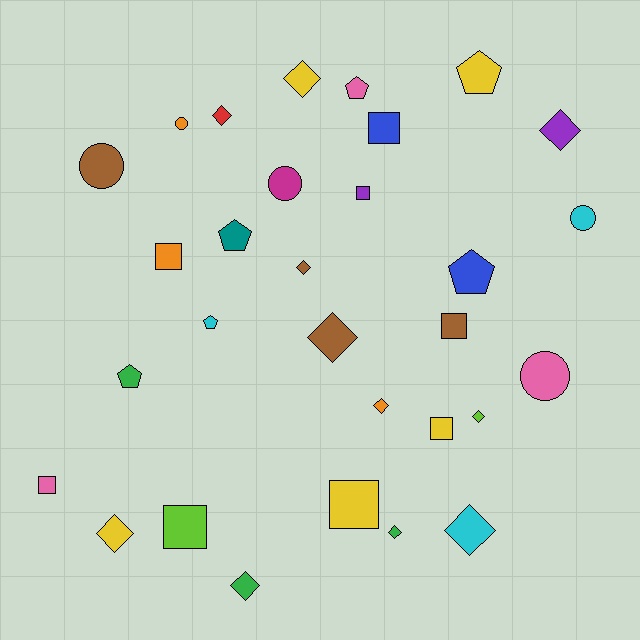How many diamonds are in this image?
There are 11 diamonds.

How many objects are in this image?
There are 30 objects.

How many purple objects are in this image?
There are 2 purple objects.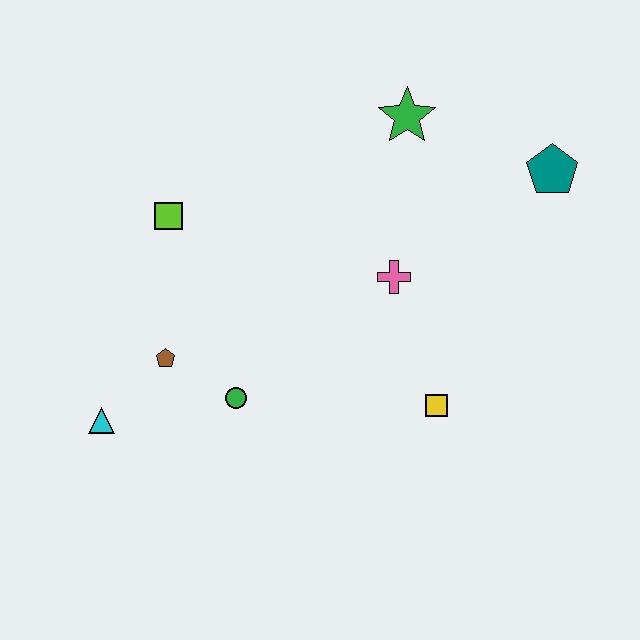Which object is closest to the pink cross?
The yellow square is closest to the pink cross.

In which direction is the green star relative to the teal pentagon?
The green star is to the left of the teal pentagon.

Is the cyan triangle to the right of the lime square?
No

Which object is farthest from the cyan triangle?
The teal pentagon is farthest from the cyan triangle.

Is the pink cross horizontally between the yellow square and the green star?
No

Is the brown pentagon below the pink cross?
Yes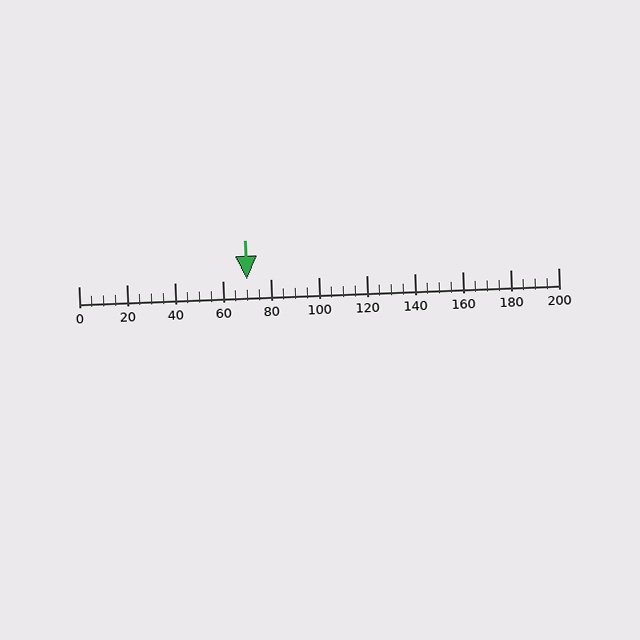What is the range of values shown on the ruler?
The ruler shows values from 0 to 200.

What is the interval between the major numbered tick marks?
The major tick marks are spaced 20 units apart.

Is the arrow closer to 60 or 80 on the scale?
The arrow is closer to 80.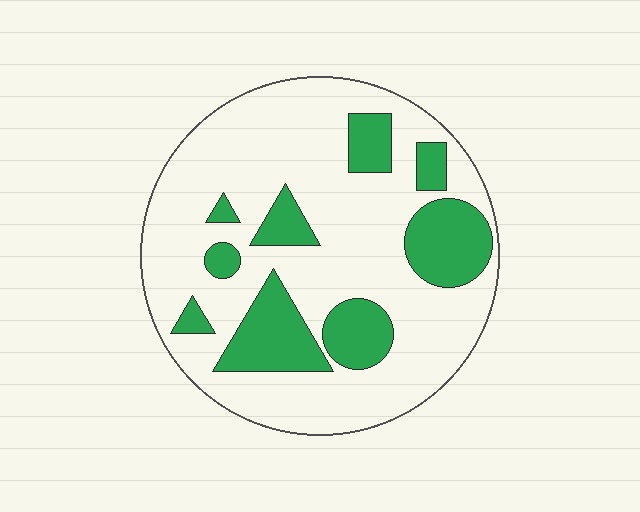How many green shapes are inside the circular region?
9.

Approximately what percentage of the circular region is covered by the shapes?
Approximately 25%.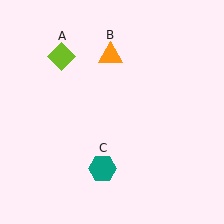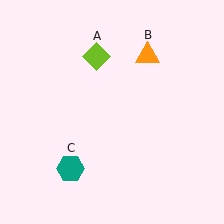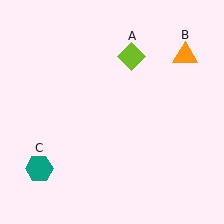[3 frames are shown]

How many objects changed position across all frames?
3 objects changed position: lime diamond (object A), orange triangle (object B), teal hexagon (object C).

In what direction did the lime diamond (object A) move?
The lime diamond (object A) moved right.